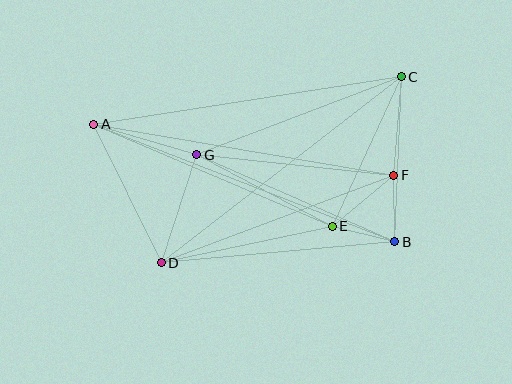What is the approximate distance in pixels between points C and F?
The distance between C and F is approximately 99 pixels.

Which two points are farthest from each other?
Points A and B are farthest from each other.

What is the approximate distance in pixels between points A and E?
The distance between A and E is approximately 259 pixels.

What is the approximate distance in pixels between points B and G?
The distance between B and G is approximately 216 pixels.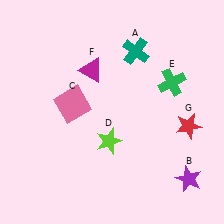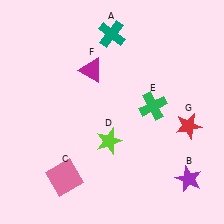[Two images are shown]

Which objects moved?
The objects that moved are: the teal cross (A), the pink square (C), the green cross (E).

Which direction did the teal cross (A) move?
The teal cross (A) moved left.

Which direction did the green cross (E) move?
The green cross (E) moved down.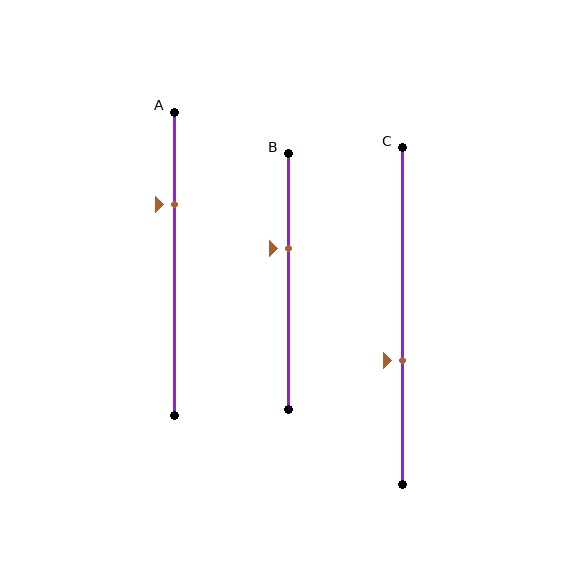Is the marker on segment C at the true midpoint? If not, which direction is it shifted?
No, the marker on segment C is shifted downward by about 13% of the segment length.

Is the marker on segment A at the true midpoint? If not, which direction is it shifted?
No, the marker on segment A is shifted upward by about 20% of the segment length.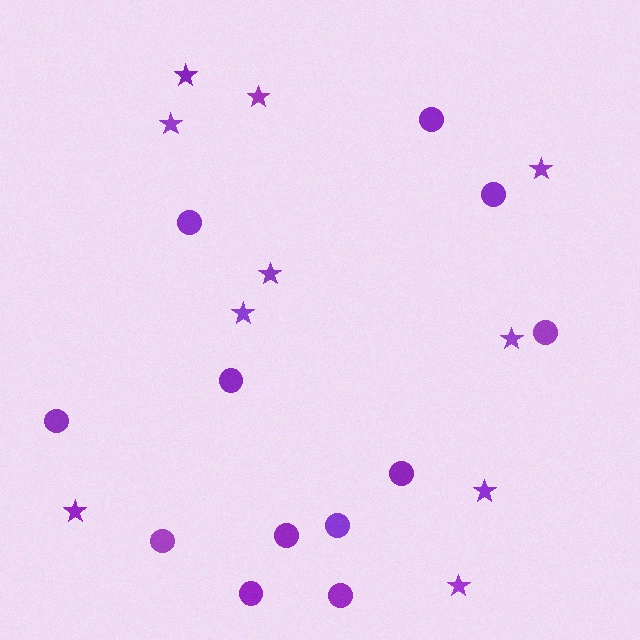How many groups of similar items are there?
There are 2 groups: one group of stars (10) and one group of circles (12).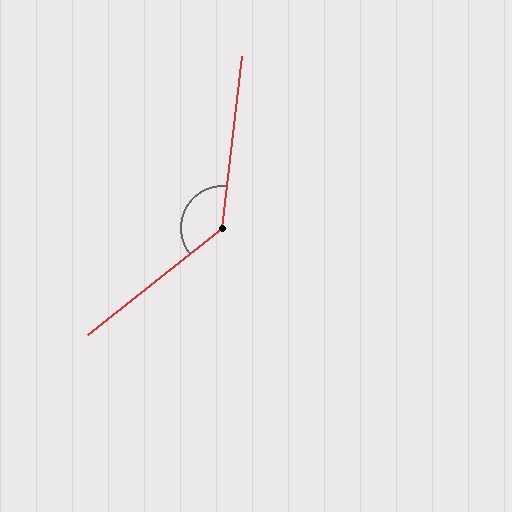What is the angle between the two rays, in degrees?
Approximately 135 degrees.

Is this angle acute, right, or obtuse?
It is obtuse.